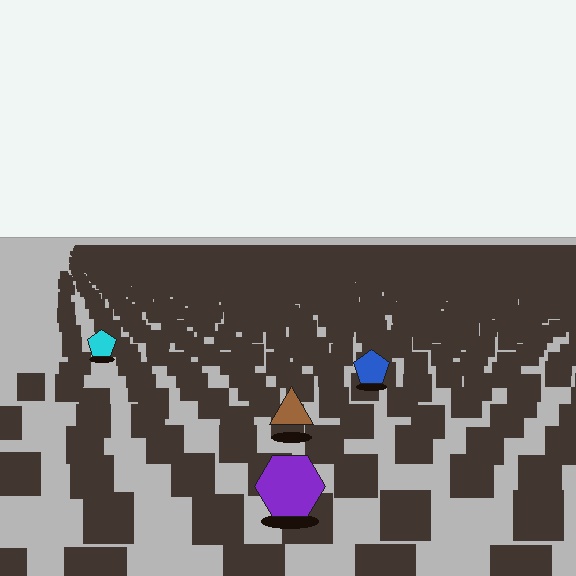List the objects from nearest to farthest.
From nearest to farthest: the purple hexagon, the brown triangle, the blue pentagon, the cyan pentagon.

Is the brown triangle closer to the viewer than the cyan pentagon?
Yes. The brown triangle is closer — you can tell from the texture gradient: the ground texture is coarser near it.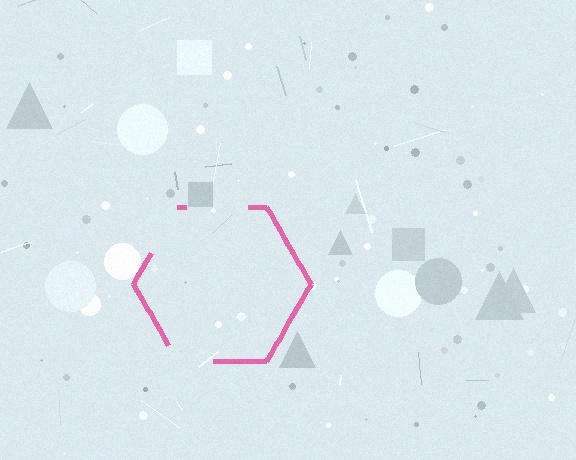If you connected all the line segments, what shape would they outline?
They would outline a hexagon.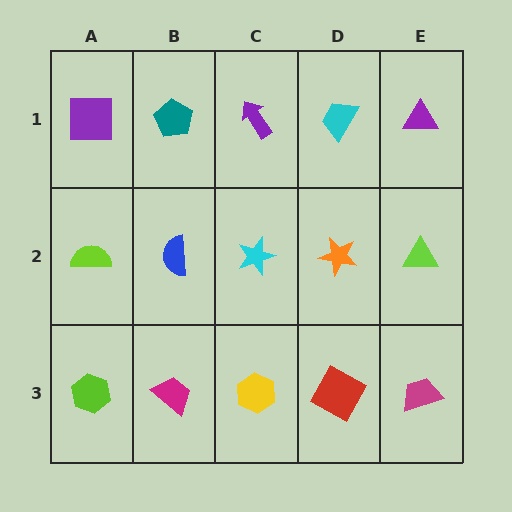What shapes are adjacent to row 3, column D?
An orange star (row 2, column D), a yellow hexagon (row 3, column C), a magenta trapezoid (row 3, column E).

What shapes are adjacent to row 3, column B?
A blue semicircle (row 2, column B), a lime hexagon (row 3, column A), a yellow hexagon (row 3, column C).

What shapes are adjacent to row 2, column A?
A purple square (row 1, column A), a lime hexagon (row 3, column A), a blue semicircle (row 2, column B).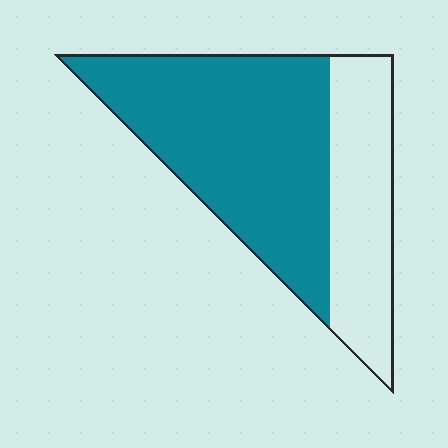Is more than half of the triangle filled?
Yes.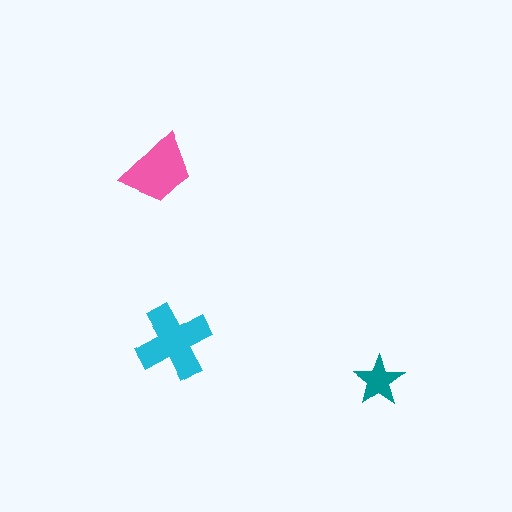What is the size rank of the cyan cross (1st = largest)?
1st.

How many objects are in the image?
There are 3 objects in the image.